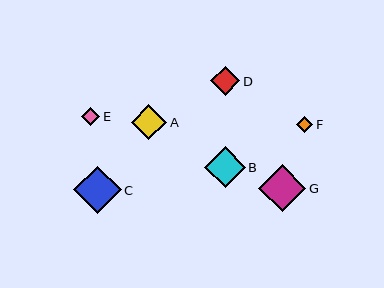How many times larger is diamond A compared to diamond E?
Diamond A is approximately 1.9 times the size of diamond E.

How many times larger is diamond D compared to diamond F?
Diamond D is approximately 1.8 times the size of diamond F.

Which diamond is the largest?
Diamond G is the largest with a size of approximately 48 pixels.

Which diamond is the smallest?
Diamond F is the smallest with a size of approximately 16 pixels.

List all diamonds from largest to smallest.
From largest to smallest: G, C, B, A, D, E, F.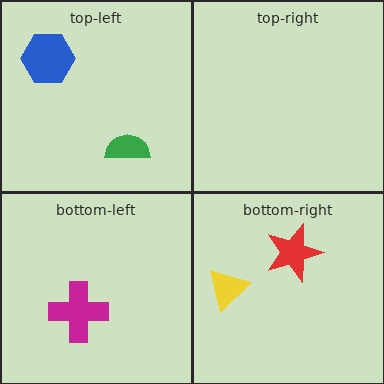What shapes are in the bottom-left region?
The magenta cross.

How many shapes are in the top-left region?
2.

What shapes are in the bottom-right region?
The yellow triangle, the red star.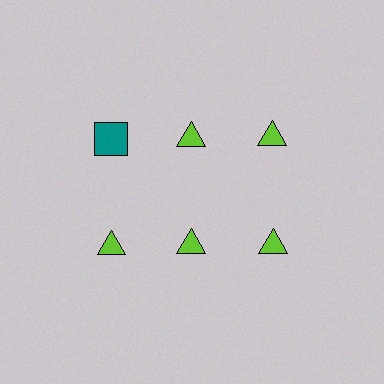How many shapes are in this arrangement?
There are 6 shapes arranged in a grid pattern.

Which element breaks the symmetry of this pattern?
The teal square in the top row, leftmost column breaks the symmetry. All other shapes are lime triangles.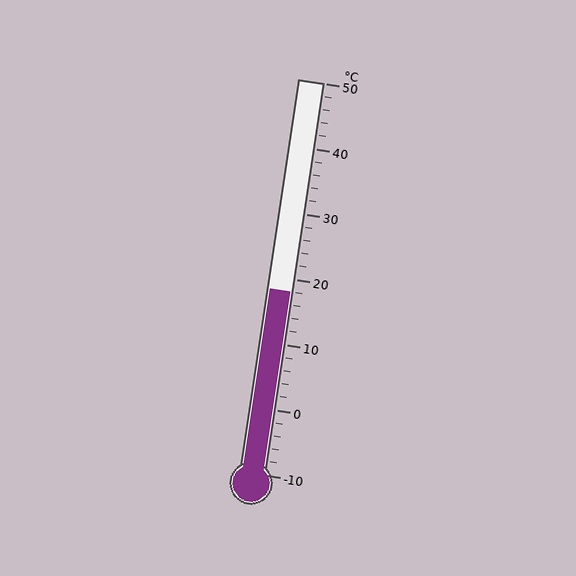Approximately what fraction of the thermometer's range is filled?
The thermometer is filled to approximately 45% of its range.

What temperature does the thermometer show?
The thermometer shows approximately 18°C.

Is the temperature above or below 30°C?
The temperature is below 30°C.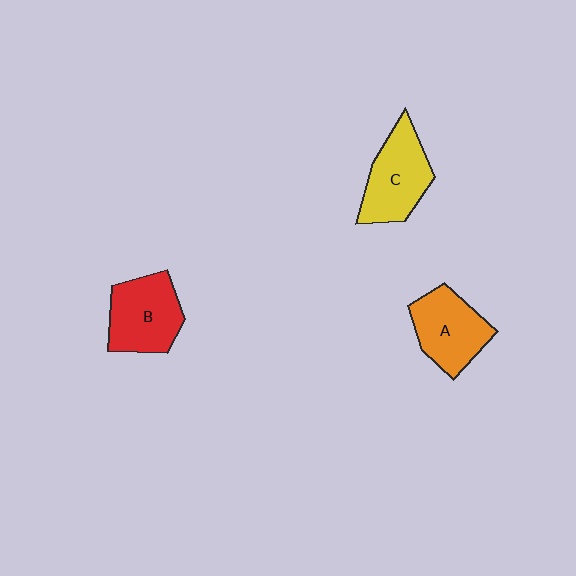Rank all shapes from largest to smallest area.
From largest to smallest: C (yellow), B (red), A (orange).